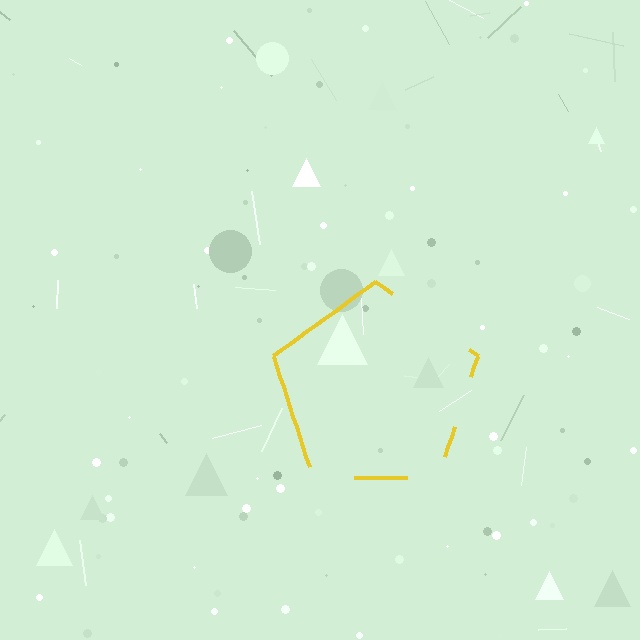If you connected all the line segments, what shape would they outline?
They would outline a pentagon.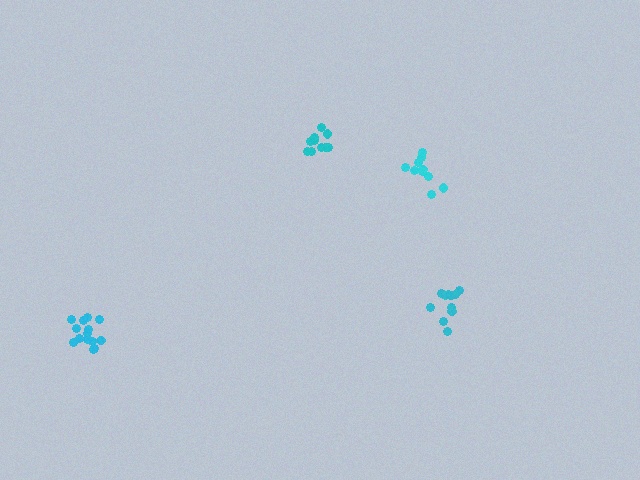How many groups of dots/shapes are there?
There are 4 groups.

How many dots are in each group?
Group 1: 11 dots, Group 2: 14 dots, Group 3: 10 dots, Group 4: 10 dots (45 total).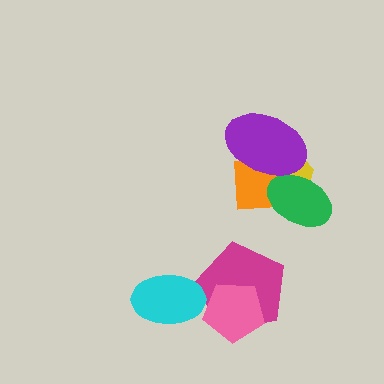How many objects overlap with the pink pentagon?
1 object overlaps with the pink pentagon.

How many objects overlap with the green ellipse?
3 objects overlap with the green ellipse.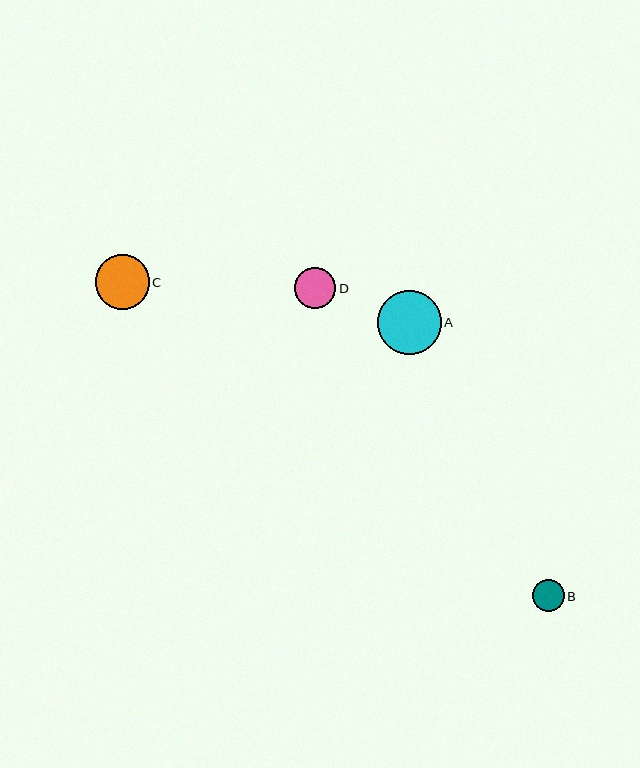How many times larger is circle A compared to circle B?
Circle A is approximately 2.0 times the size of circle B.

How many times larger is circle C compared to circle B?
Circle C is approximately 1.7 times the size of circle B.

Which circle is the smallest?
Circle B is the smallest with a size of approximately 31 pixels.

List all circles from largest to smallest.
From largest to smallest: A, C, D, B.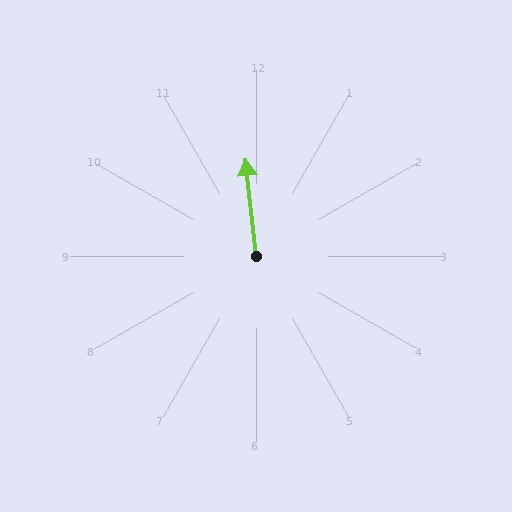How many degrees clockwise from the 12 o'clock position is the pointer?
Approximately 354 degrees.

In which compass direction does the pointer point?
North.